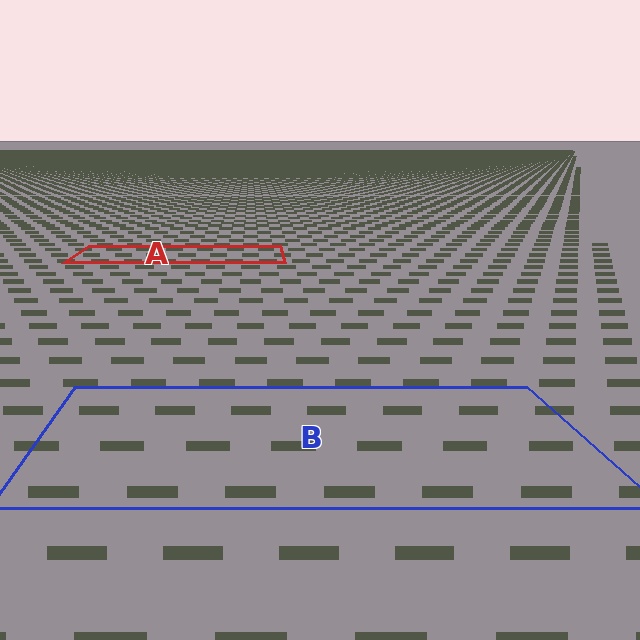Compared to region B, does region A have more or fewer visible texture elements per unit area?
Region A has more texture elements per unit area — they are packed more densely because it is farther away.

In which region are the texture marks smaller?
The texture marks are smaller in region A, because it is farther away.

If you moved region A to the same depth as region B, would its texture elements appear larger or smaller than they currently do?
They would appear larger. At a closer depth, the same texture elements are projected at a bigger on-screen size.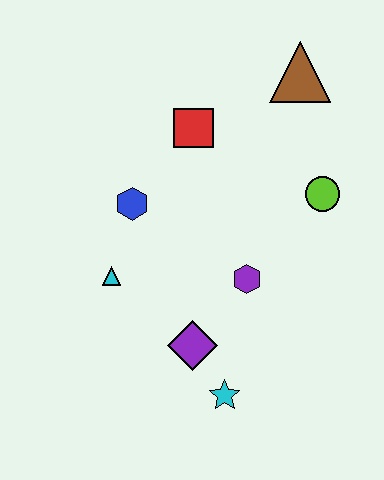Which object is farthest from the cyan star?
The brown triangle is farthest from the cyan star.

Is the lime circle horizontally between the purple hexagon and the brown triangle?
No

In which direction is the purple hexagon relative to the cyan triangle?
The purple hexagon is to the right of the cyan triangle.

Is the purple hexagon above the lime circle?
No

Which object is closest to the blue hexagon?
The cyan triangle is closest to the blue hexagon.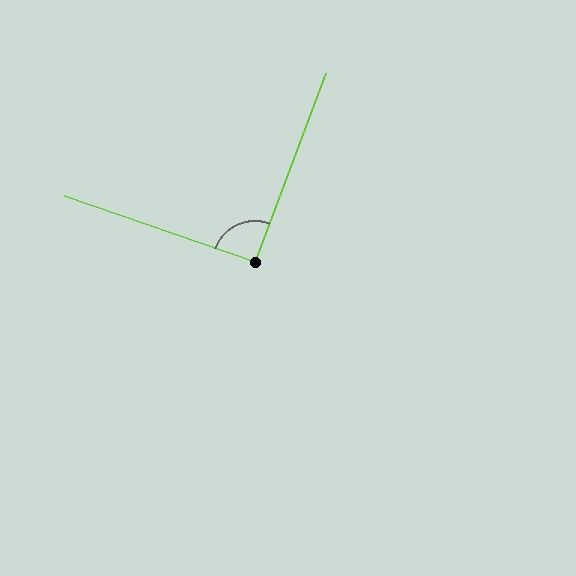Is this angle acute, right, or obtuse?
It is approximately a right angle.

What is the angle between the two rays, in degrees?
Approximately 92 degrees.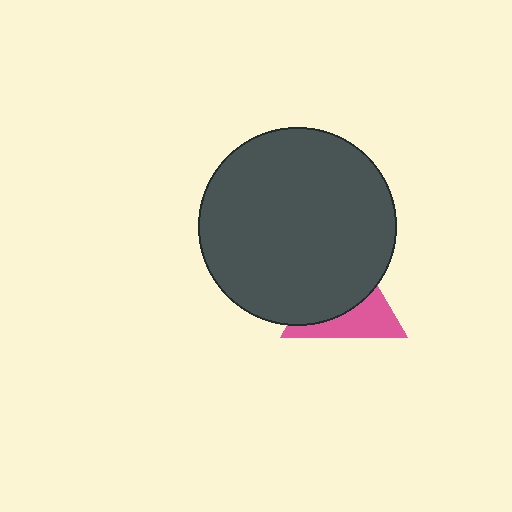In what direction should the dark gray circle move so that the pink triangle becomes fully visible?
The dark gray circle should move up. That is the shortest direction to clear the overlap and leave the pink triangle fully visible.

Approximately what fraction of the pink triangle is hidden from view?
Roughly 60% of the pink triangle is hidden behind the dark gray circle.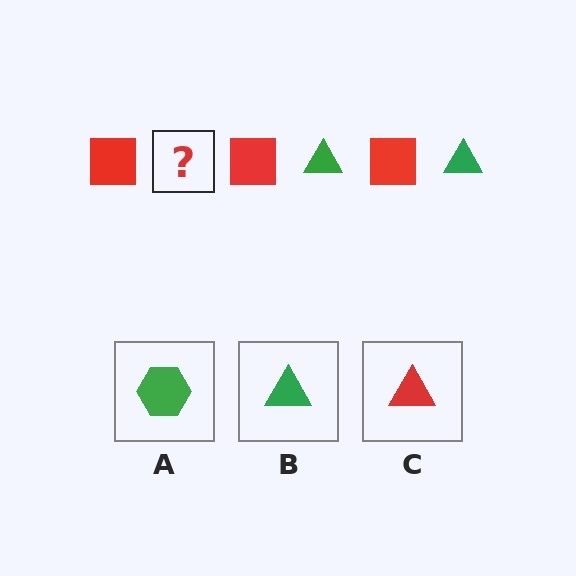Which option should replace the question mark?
Option B.